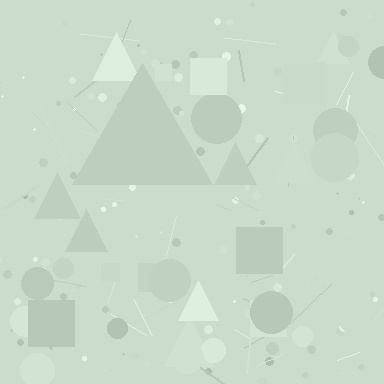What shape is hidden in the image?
A triangle is hidden in the image.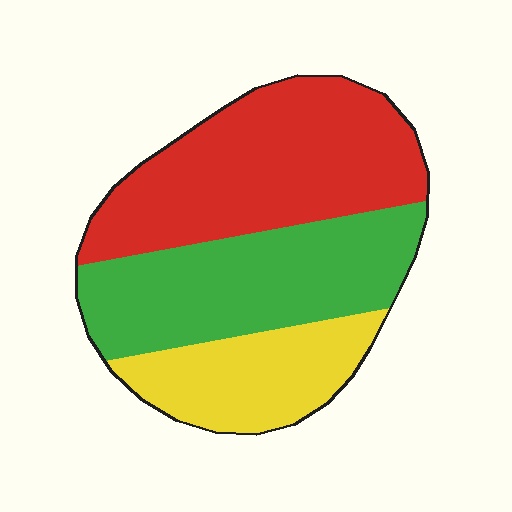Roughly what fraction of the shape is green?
Green takes up about three eighths (3/8) of the shape.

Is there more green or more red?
Red.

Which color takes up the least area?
Yellow, at roughly 20%.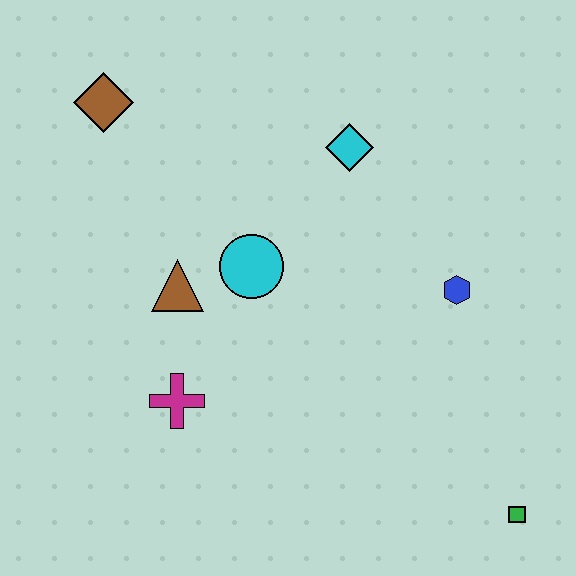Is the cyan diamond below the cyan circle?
No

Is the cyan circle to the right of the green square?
No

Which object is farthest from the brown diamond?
The green square is farthest from the brown diamond.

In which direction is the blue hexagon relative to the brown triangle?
The blue hexagon is to the right of the brown triangle.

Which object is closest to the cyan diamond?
The cyan circle is closest to the cyan diamond.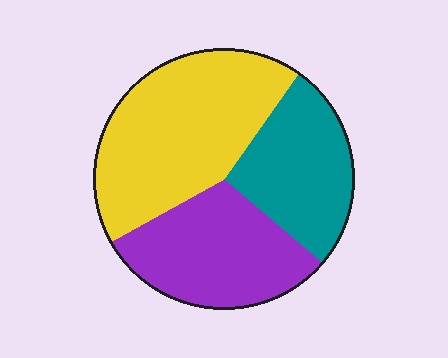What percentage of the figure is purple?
Purple takes up about one third (1/3) of the figure.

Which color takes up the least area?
Teal, at roughly 25%.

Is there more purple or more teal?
Purple.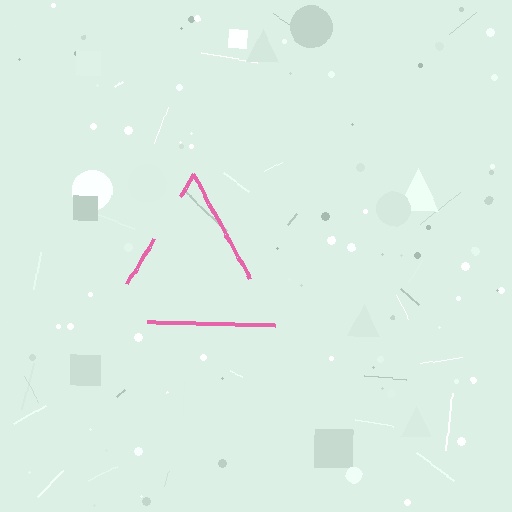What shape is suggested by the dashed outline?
The dashed outline suggests a triangle.